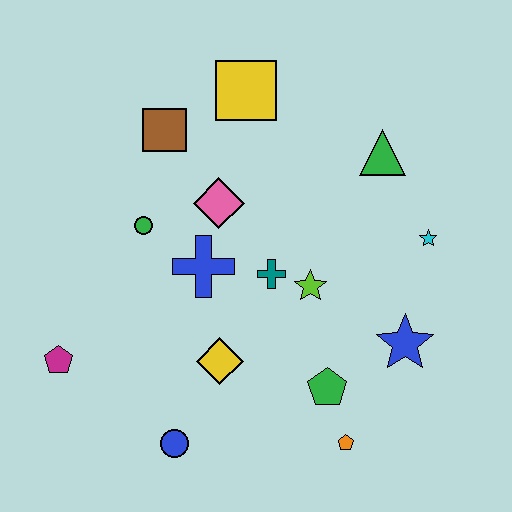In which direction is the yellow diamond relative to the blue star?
The yellow diamond is to the left of the blue star.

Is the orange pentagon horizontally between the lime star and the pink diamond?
No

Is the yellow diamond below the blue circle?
No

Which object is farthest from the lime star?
The magenta pentagon is farthest from the lime star.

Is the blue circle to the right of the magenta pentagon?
Yes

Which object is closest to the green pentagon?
The orange pentagon is closest to the green pentagon.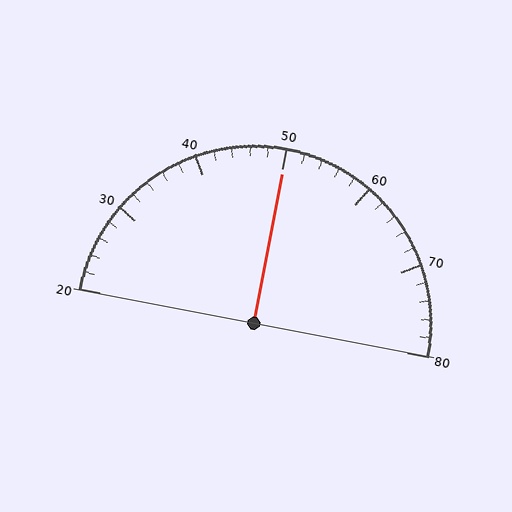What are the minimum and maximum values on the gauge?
The gauge ranges from 20 to 80.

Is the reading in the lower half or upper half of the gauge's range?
The reading is in the upper half of the range (20 to 80).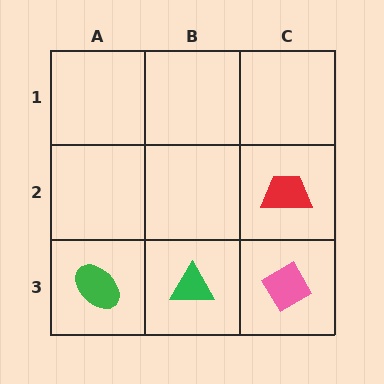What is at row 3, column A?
A green ellipse.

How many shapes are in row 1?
0 shapes.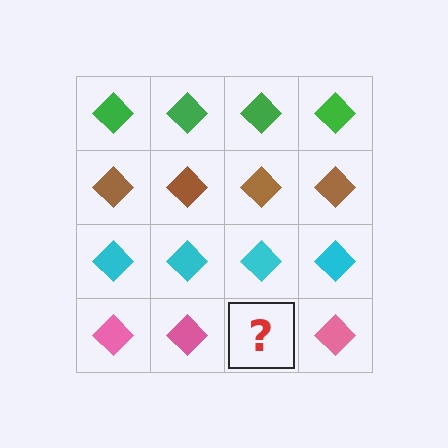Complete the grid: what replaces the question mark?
The question mark should be replaced with a pink diamond.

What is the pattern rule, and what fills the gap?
The rule is that each row has a consistent color. The gap should be filled with a pink diamond.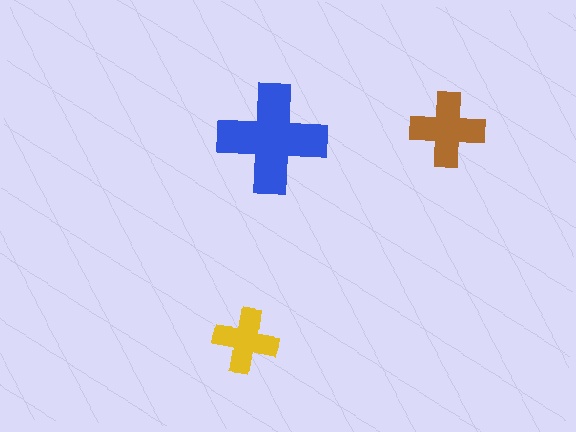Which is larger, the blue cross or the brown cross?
The blue one.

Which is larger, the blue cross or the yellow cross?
The blue one.